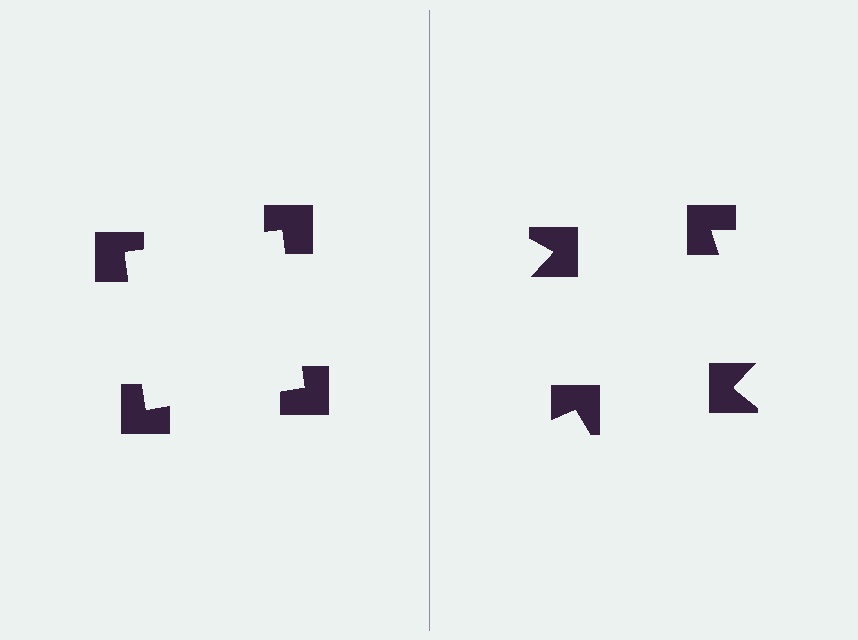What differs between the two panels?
The notched squares are positioned identically on both sides; only the wedge orientations differ. On the left they align to a square; on the right they are misaligned.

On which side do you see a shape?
An illusory square appears on the left side. On the right side the wedge cuts are rotated, so no coherent shape forms.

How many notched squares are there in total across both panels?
8 — 4 on each side.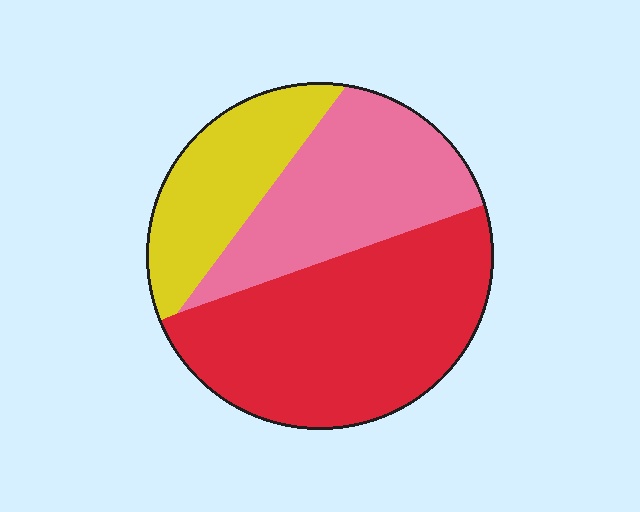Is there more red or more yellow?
Red.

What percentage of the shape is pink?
Pink takes up between a sixth and a third of the shape.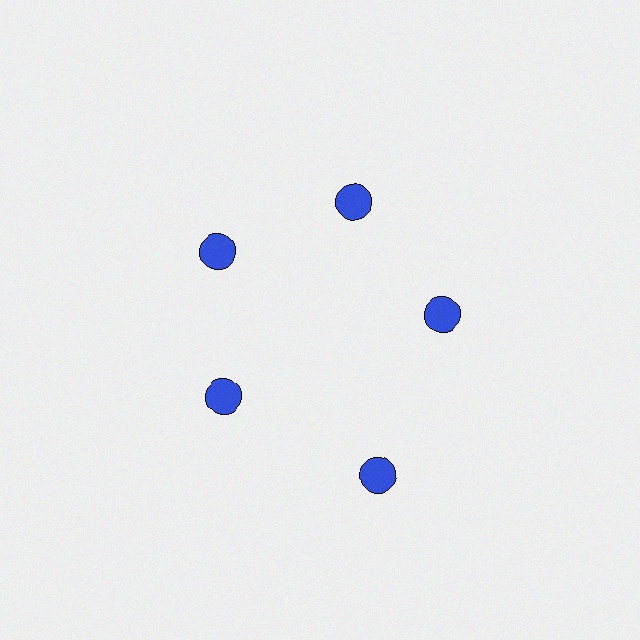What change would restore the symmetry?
The symmetry would be restored by moving it inward, back onto the ring so that all 5 circles sit at equal angles and equal distance from the center.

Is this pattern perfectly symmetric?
No. The 5 blue circles are arranged in a ring, but one element near the 5 o'clock position is pushed outward from the center, breaking the 5-fold rotational symmetry.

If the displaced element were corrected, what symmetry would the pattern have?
It would have 5-fold rotational symmetry — the pattern would map onto itself every 72 degrees.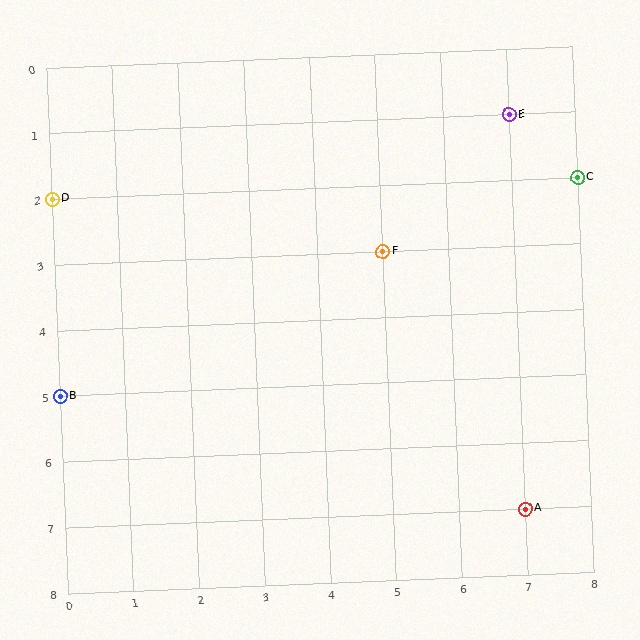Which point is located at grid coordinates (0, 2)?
Point D is at (0, 2).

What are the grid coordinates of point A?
Point A is at grid coordinates (7, 7).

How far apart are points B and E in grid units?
Points B and E are 7 columns and 4 rows apart (about 8.1 grid units diagonally).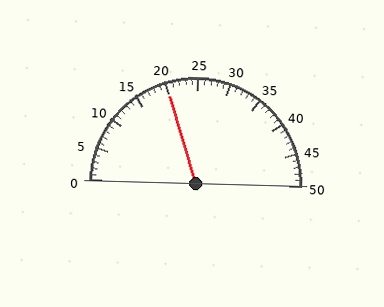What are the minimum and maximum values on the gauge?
The gauge ranges from 0 to 50.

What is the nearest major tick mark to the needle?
The nearest major tick mark is 20.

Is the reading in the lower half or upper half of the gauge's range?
The reading is in the lower half of the range (0 to 50).